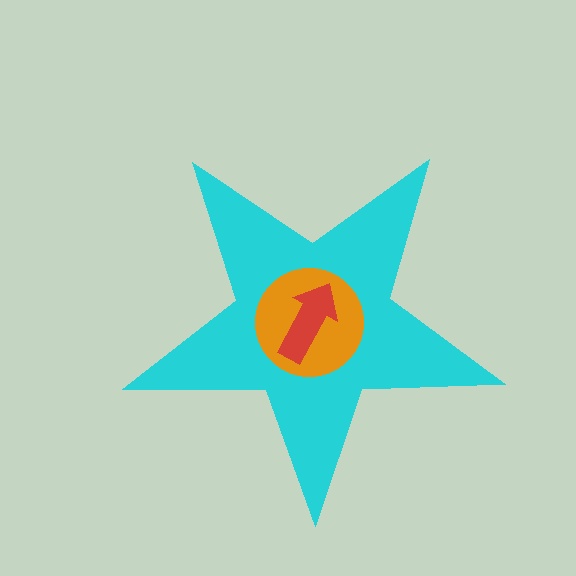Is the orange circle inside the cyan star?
Yes.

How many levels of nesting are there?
3.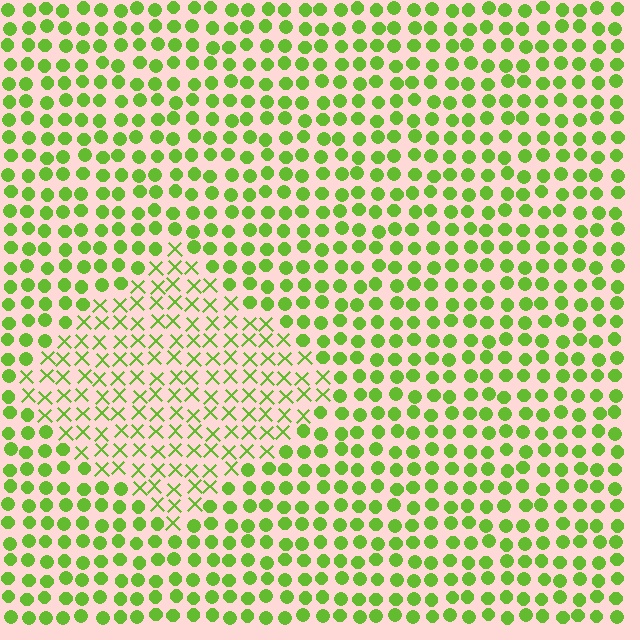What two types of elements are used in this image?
The image uses X marks inside the diamond region and circles outside it.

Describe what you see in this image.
The image is filled with small lime elements arranged in a uniform grid. A diamond-shaped region contains X marks, while the surrounding area contains circles. The boundary is defined purely by the change in element shape.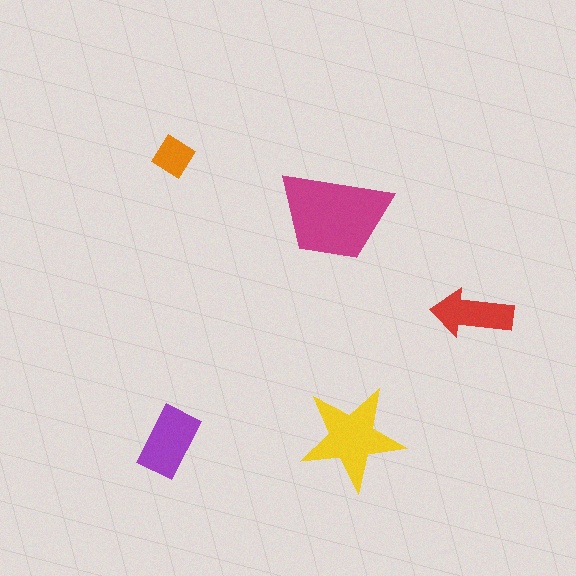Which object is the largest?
The magenta trapezoid.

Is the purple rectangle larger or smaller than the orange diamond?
Larger.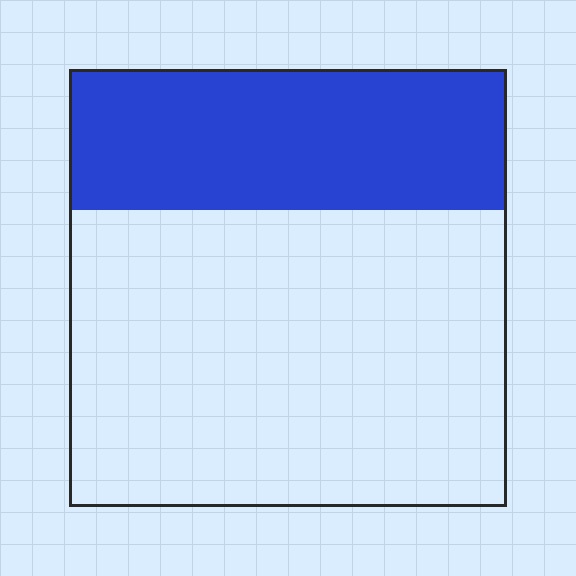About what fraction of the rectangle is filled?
About one third (1/3).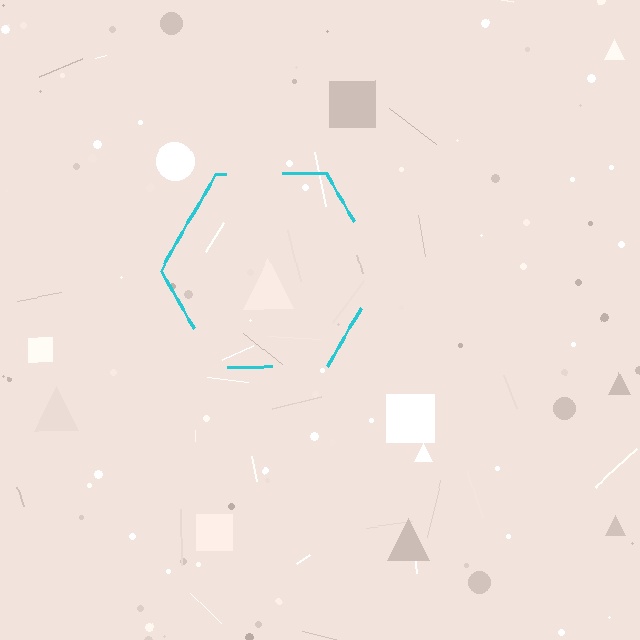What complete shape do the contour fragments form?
The contour fragments form a hexagon.